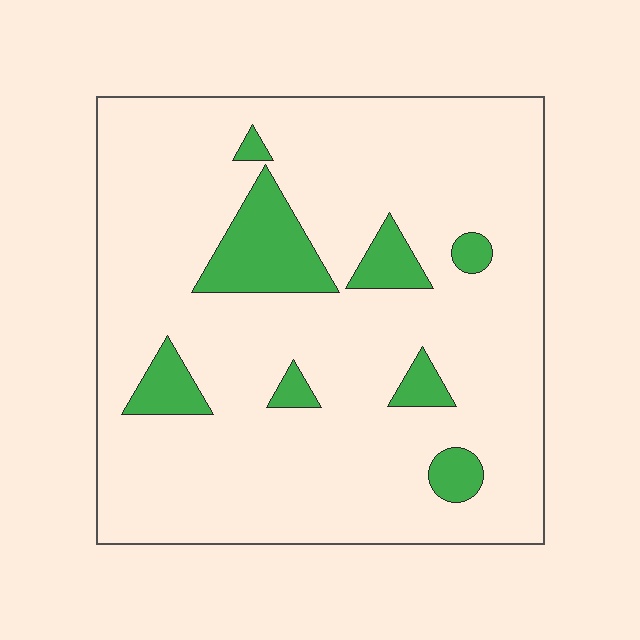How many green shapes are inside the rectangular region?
8.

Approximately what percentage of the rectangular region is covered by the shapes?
Approximately 10%.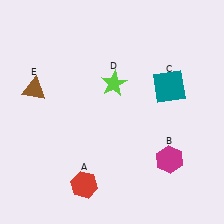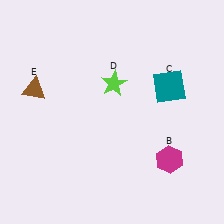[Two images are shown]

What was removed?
The red hexagon (A) was removed in Image 2.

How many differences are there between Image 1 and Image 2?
There is 1 difference between the two images.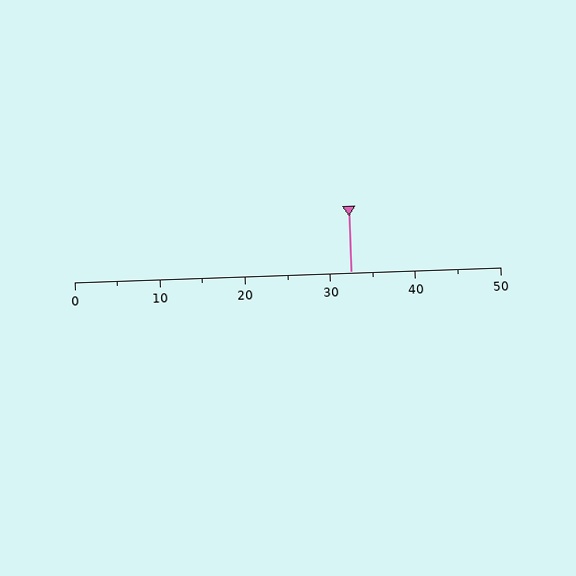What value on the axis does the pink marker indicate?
The marker indicates approximately 32.5.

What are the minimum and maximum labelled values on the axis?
The axis runs from 0 to 50.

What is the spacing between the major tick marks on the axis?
The major ticks are spaced 10 apart.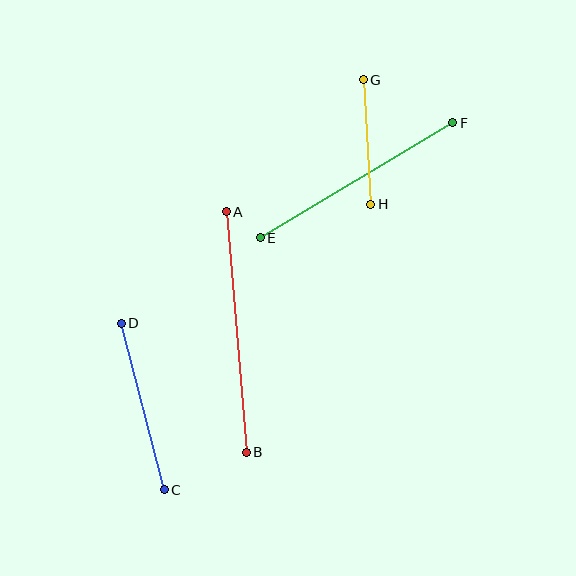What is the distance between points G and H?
The distance is approximately 124 pixels.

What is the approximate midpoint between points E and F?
The midpoint is at approximately (357, 180) pixels.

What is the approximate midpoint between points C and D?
The midpoint is at approximately (143, 407) pixels.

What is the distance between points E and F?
The distance is approximately 224 pixels.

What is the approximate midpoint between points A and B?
The midpoint is at approximately (236, 332) pixels.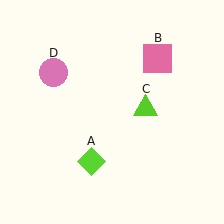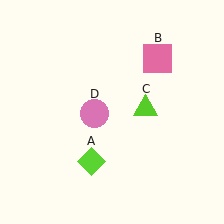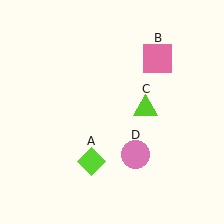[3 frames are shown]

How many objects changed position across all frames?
1 object changed position: pink circle (object D).